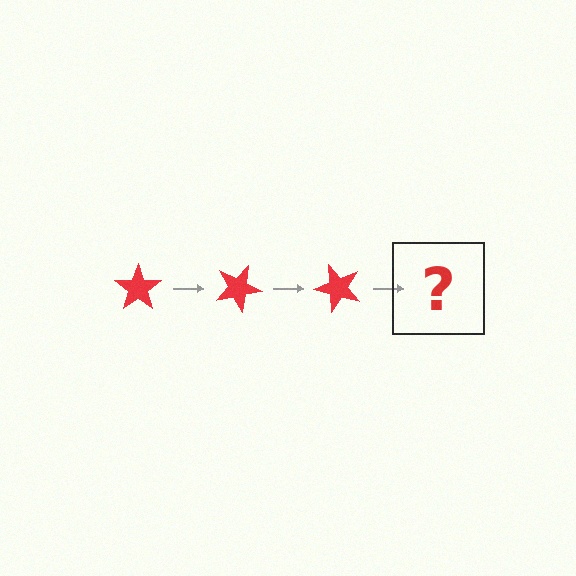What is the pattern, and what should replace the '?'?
The pattern is that the star rotates 25 degrees each step. The '?' should be a red star rotated 75 degrees.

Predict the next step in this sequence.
The next step is a red star rotated 75 degrees.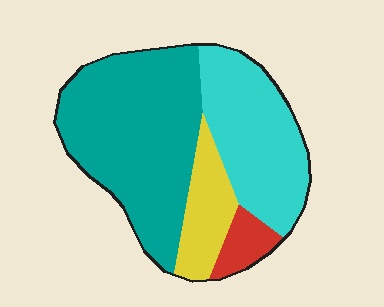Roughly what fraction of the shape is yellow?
Yellow takes up about one eighth (1/8) of the shape.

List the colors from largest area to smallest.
From largest to smallest: teal, cyan, yellow, red.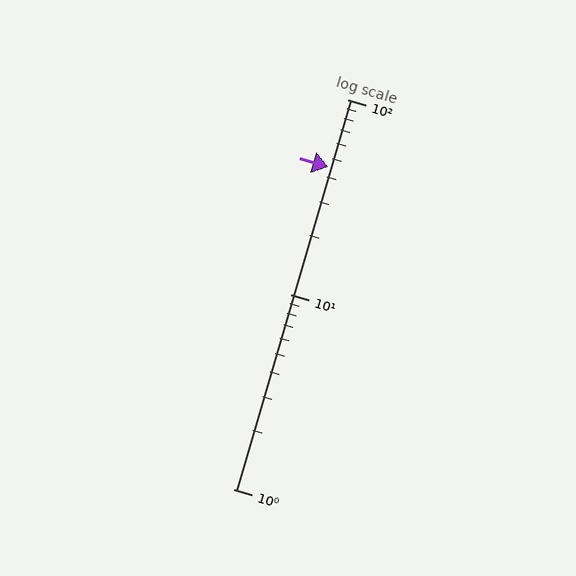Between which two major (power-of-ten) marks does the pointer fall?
The pointer is between 10 and 100.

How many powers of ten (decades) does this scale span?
The scale spans 2 decades, from 1 to 100.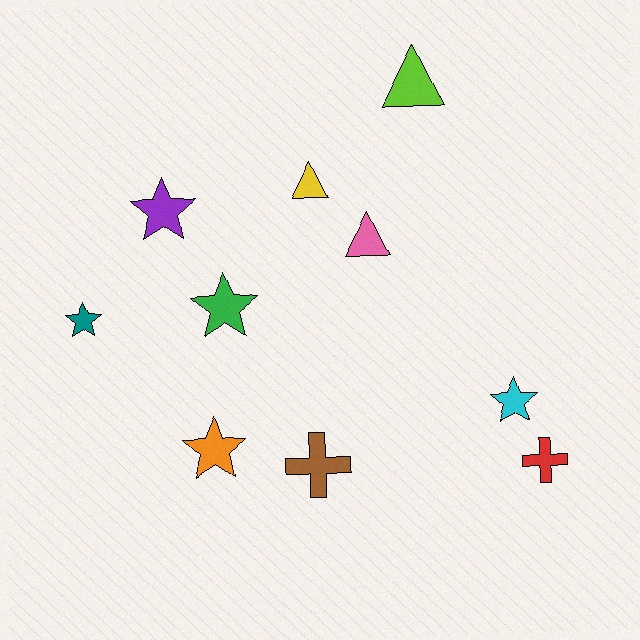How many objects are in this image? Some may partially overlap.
There are 10 objects.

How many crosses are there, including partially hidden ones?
There are 2 crosses.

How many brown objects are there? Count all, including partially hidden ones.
There is 1 brown object.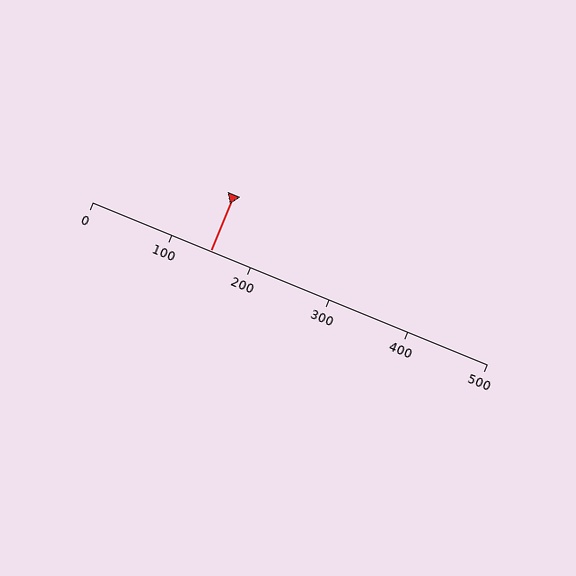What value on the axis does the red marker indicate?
The marker indicates approximately 150.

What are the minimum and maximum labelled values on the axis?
The axis runs from 0 to 500.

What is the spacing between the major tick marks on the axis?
The major ticks are spaced 100 apart.